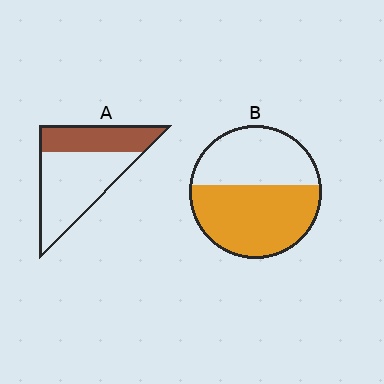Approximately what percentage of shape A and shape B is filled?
A is approximately 35% and B is approximately 55%.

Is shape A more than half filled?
No.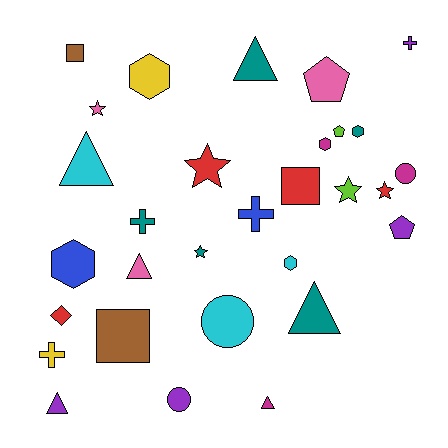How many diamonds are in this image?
There is 1 diamond.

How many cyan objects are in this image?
There are 3 cyan objects.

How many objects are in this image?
There are 30 objects.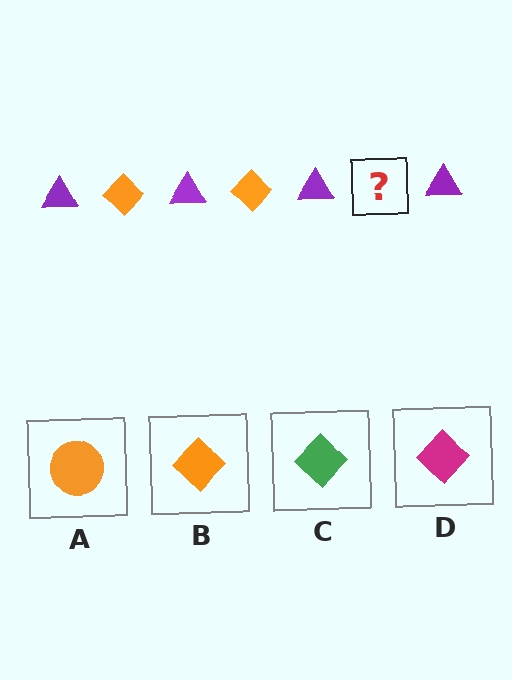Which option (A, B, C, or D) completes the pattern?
B.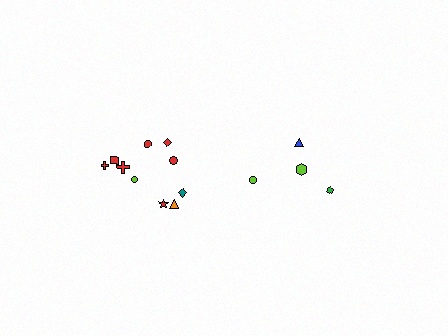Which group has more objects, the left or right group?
The left group.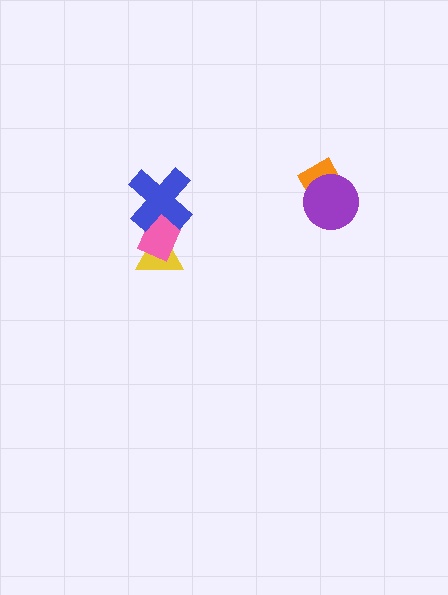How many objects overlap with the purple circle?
1 object overlaps with the purple circle.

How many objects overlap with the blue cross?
1 object overlaps with the blue cross.